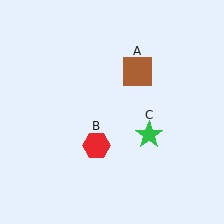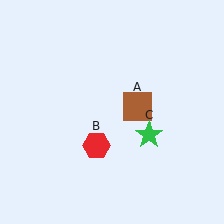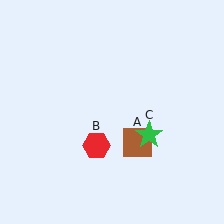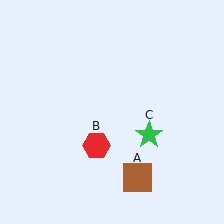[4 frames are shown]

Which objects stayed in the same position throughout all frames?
Red hexagon (object B) and green star (object C) remained stationary.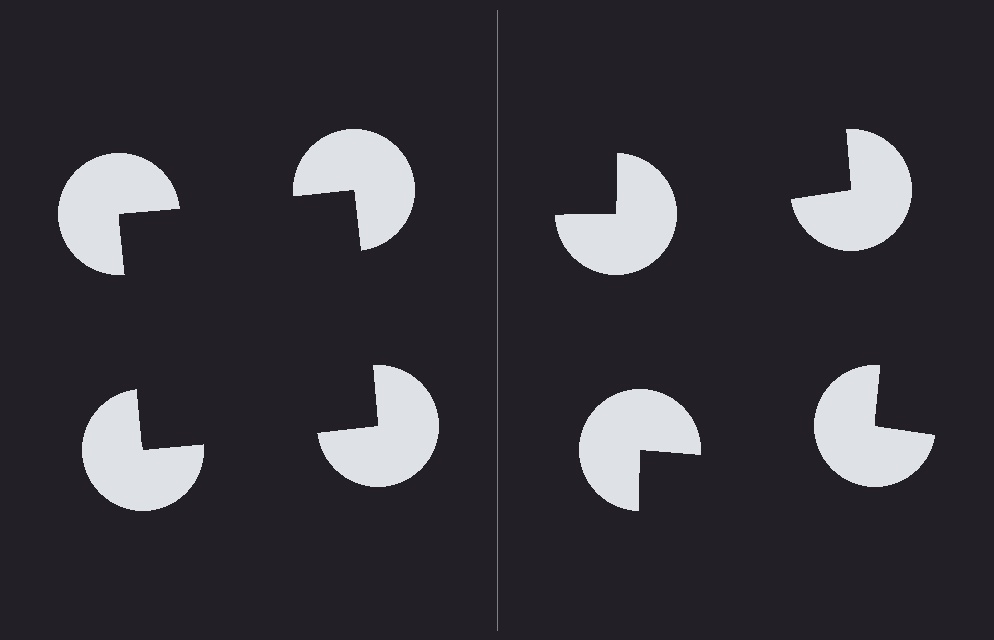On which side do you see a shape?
An illusory square appears on the left side. On the right side the wedge cuts are rotated, so no coherent shape forms.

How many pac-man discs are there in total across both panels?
8 — 4 on each side.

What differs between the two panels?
The pac-man discs are positioned identically on both sides; only the wedge orientations differ. On the left they align to a square; on the right they are misaligned.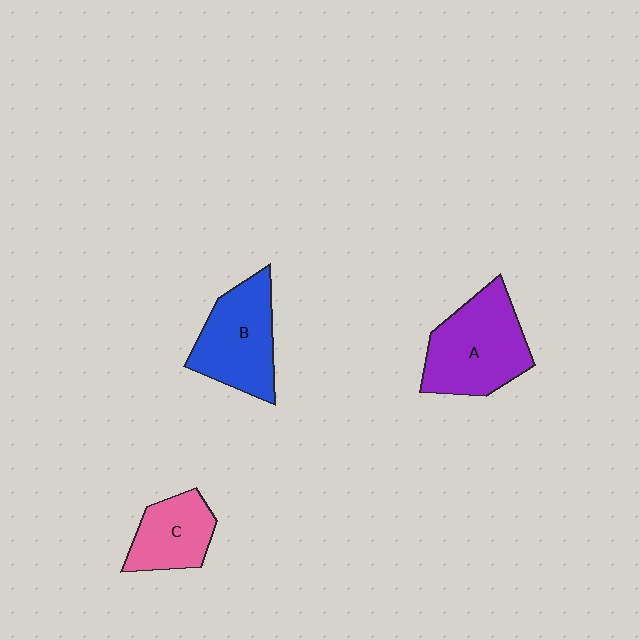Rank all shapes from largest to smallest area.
From largest to smallest: A (purple), B (blue), C (pink).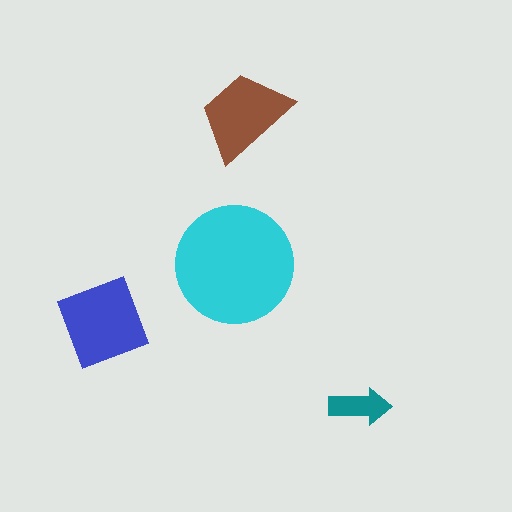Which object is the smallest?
The teal arrow.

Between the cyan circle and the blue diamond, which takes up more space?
The cyan circle.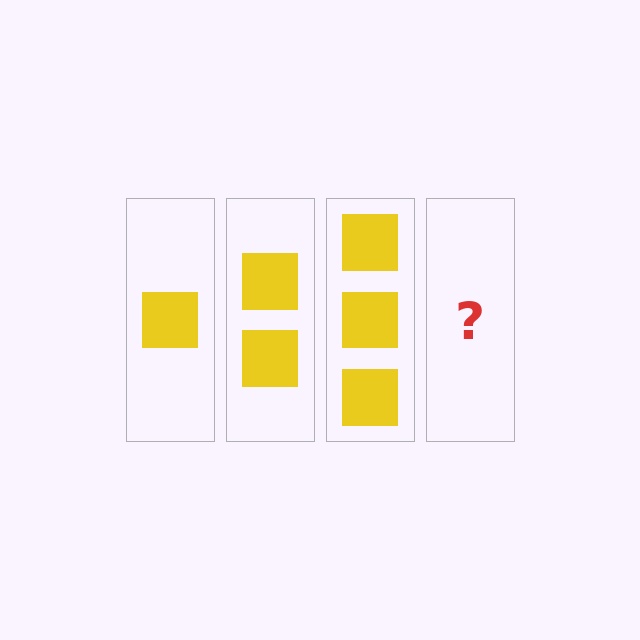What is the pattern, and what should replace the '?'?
The pattern is that each step adds one more square. The '?' should be 4 squares.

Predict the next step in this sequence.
The next step is 4 squares.